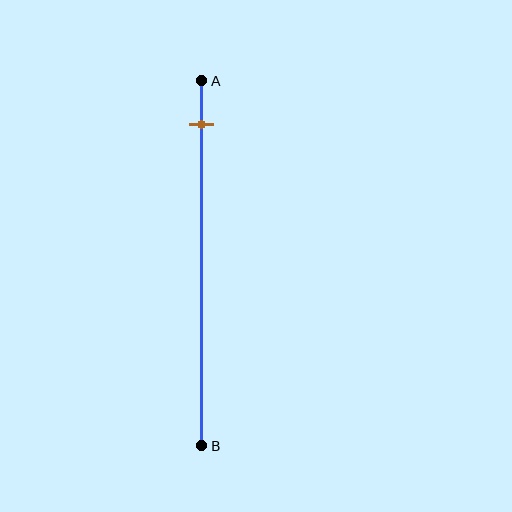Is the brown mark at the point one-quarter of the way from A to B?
No, the mark is at about 10% from A, not at the 25% one-quarter point.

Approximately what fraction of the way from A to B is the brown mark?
The brown mark is approximately 10% of the way from A to B.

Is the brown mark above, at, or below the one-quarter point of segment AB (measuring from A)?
The brown mark is above the one-quarter point of segment AB.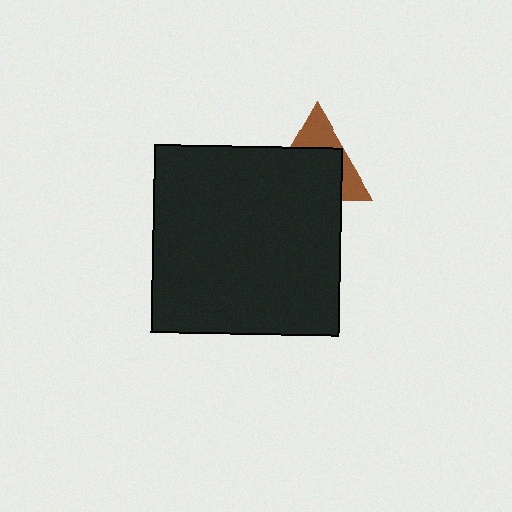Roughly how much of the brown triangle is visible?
A small part of it is visible (roughly 36%).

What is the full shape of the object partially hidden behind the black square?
The partially hidden object is a brown triangle.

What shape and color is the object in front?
The object in front is a black square.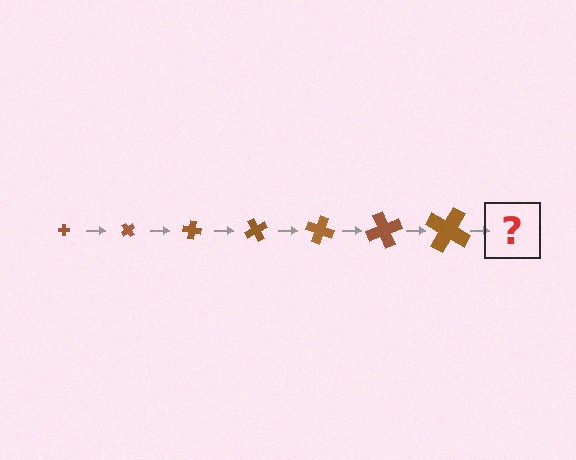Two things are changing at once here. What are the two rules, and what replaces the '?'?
The two rules are that the cross grows larger each step and it rotates 50 degrees each step. The '?' should be a cross, larger than the previous one and rotated 350 degrees from the start.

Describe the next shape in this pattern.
It should be a cross, larger than the previous one and rotated 350 degrees from the start.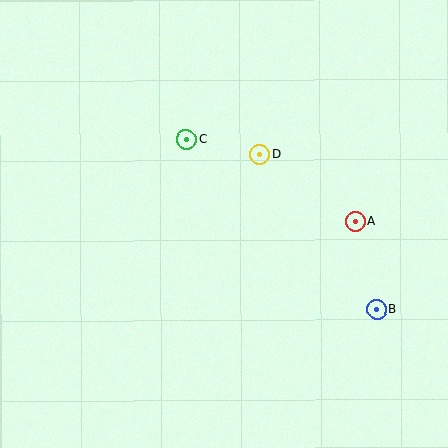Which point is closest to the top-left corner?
Point C is closest to the top-left corner.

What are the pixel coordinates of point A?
Point A is at (355, 221).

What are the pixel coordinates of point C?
Point C is at (186, 140).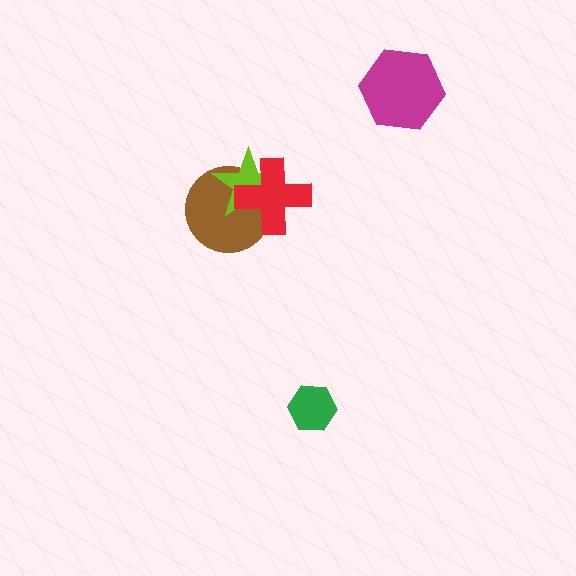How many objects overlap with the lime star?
2 objects overlap with the lime star.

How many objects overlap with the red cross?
2 objects overlap with the red cross.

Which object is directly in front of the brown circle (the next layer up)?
The lime star is directly in front of the brown circle.